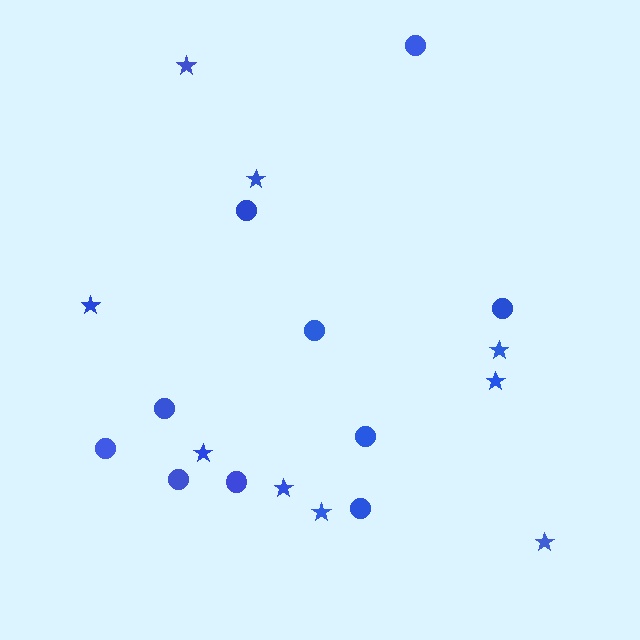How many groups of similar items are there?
There are 2 groups: one group of circles (10) and one group of stars (9).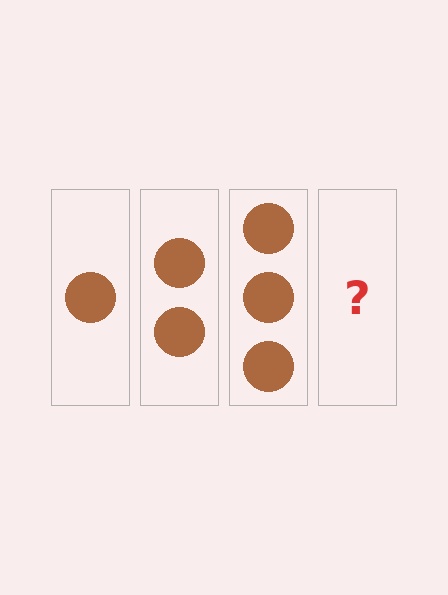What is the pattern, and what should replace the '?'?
The pattern is that each step adds one more circle. The '?' should be 4 circles.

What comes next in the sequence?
The next element should be 4 circles.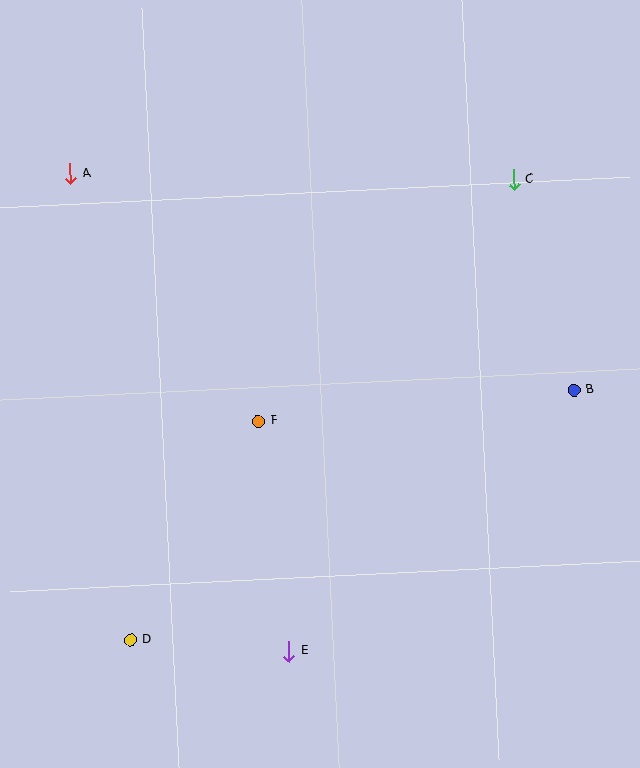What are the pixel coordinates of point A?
Point A is at (70, 174).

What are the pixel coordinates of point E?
Point E is at (289, 651).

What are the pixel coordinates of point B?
Point B is at (574, 390).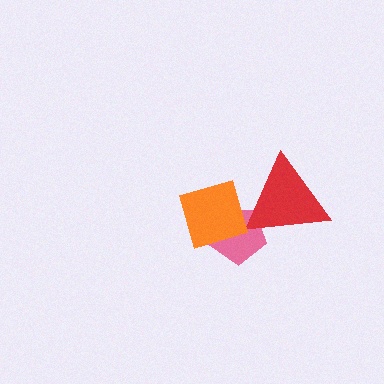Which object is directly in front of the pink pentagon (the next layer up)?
The red triangle is directly in front of the pink pentagon.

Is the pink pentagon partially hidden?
Yes, it is partially covered by another shape.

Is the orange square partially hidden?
No, no other shape covers it.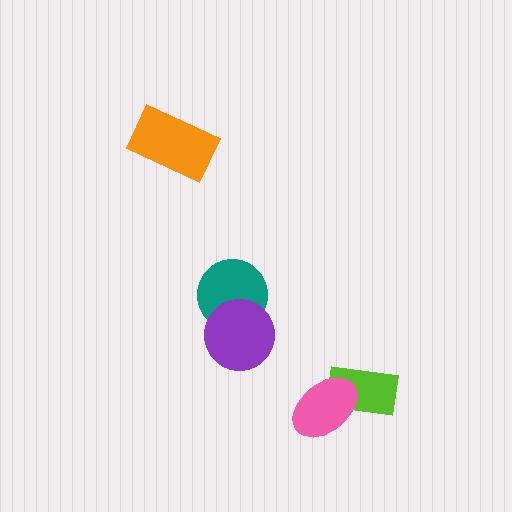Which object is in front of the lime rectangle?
The pink ellipse is in front of the lime rectangle.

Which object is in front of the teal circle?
The purple circle is in front of the teal circle.